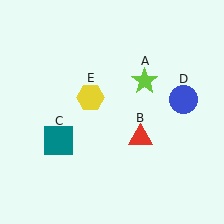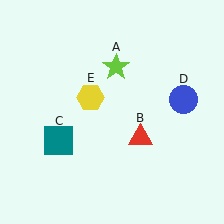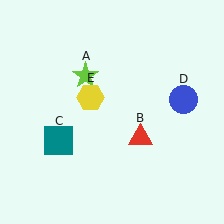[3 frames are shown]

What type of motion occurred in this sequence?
The lime star (object A) rotated counterclockwise around the center of the scene.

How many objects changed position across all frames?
1 object changed position: lime star (object A).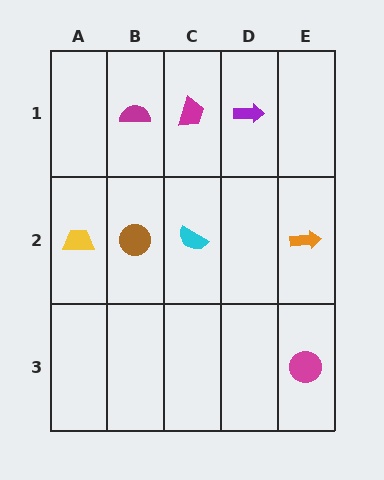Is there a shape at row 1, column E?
No, that cell is empty.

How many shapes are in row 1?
3 shapes.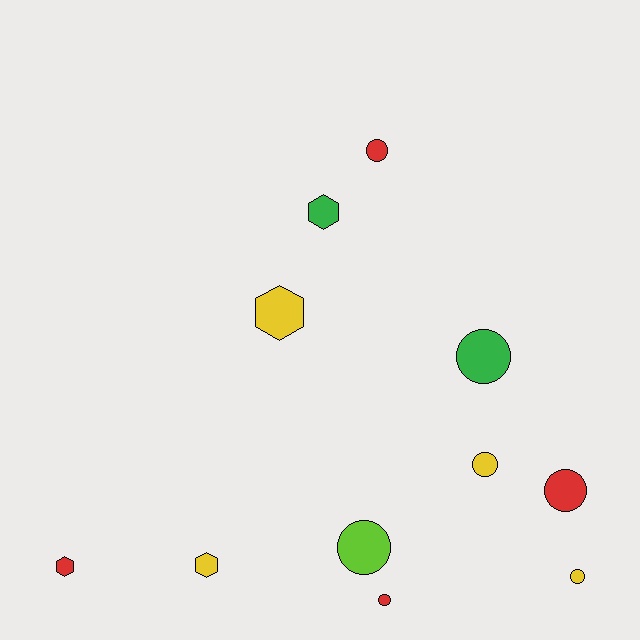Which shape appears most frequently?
Circle, with 7 objects.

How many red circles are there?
There are 3 red circles.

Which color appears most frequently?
Yellow, with 4 objects.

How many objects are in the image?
There are 11 objects.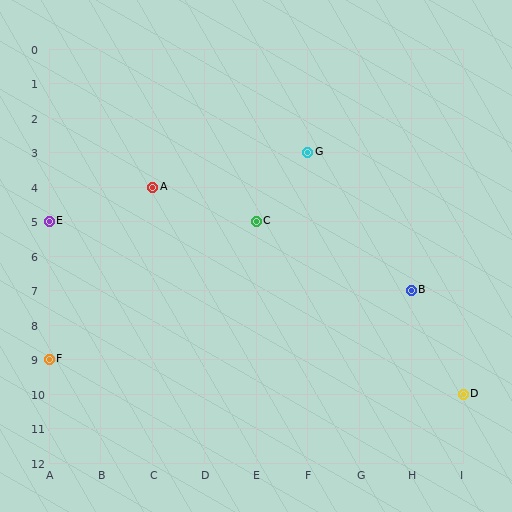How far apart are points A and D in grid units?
Points A and D are 6 columns and 6 rows apart (about 8.5 grid units diagonally).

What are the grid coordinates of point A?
Point A is at grid coordinates (C, 4).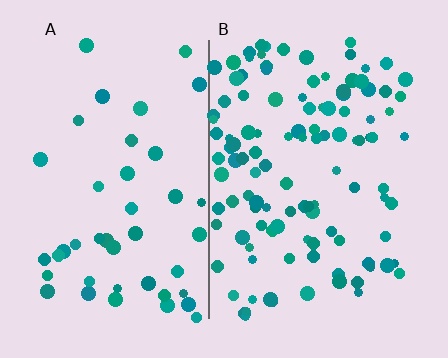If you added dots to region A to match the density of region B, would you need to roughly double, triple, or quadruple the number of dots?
Approximately triple.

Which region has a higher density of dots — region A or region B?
B (the right).